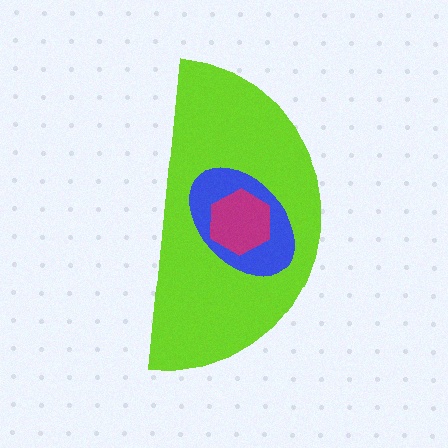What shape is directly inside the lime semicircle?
The blue ellipse.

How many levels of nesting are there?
3.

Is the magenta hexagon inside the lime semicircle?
Yes.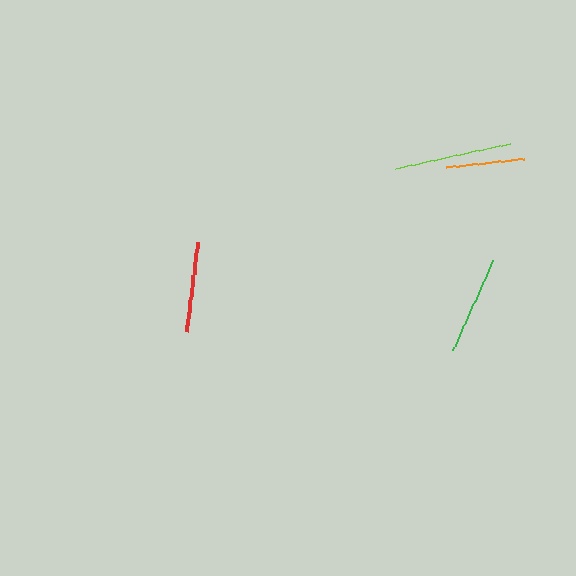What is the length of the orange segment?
The orange segment is approximately 79 pixels long.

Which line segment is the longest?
The lime line is the longest at approximately 117 pixels.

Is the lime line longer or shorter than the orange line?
The lime line is longer than the orange line.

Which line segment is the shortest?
The orange line is the shortest at approximately 79 pixels.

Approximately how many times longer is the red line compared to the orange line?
The red line is approximately 1.1 times the length of the orange line.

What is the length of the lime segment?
The lime segment is approximately 117 pixels long.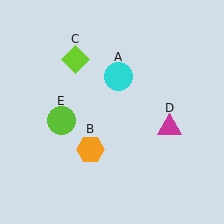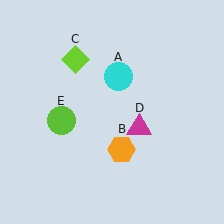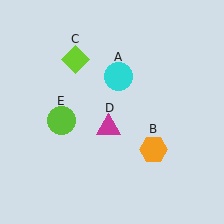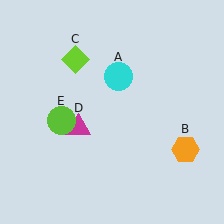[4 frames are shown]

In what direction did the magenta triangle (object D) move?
The magenta triangle (object D) moved left.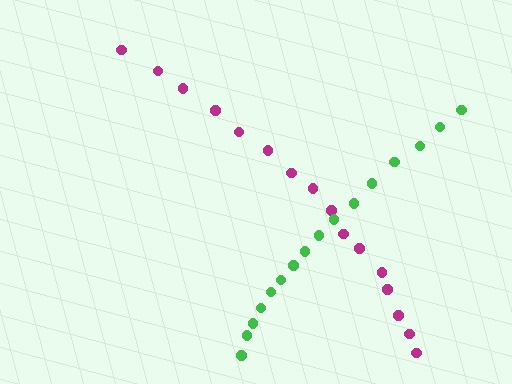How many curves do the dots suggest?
There are 2 distinct paths.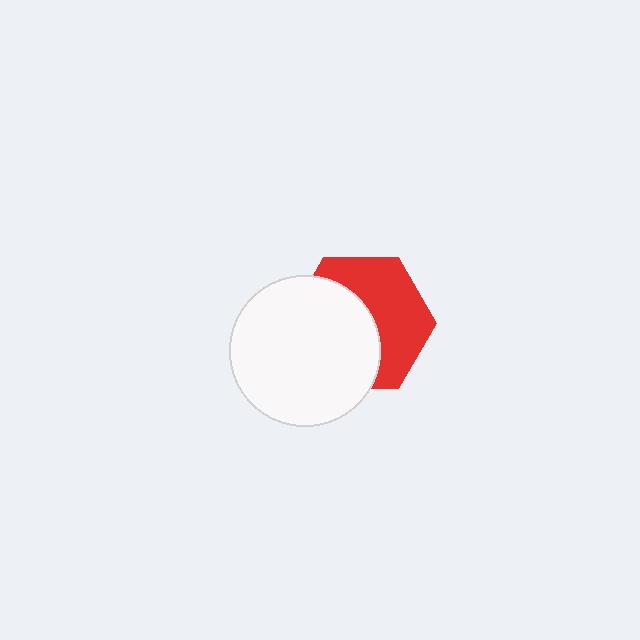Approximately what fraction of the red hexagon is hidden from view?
Roughly 51% of the red hexagon is hidden behind the white circle.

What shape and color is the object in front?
The object in front is a white circle.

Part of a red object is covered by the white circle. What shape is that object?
It is a hexagon.